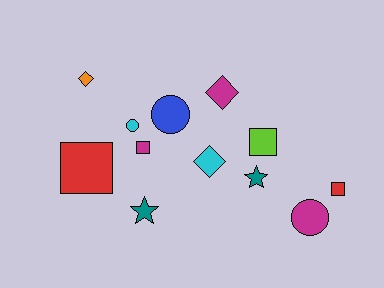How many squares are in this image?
There are 4 squares.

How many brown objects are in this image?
There are no brown objects.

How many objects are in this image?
There are 12 objects.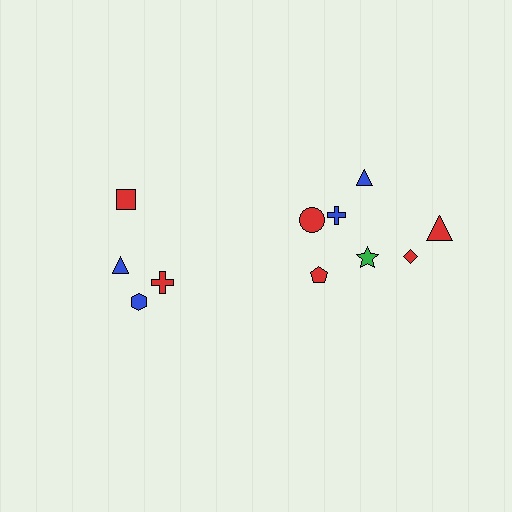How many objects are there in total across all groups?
There are 11 objects.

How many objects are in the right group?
There are 7 objects.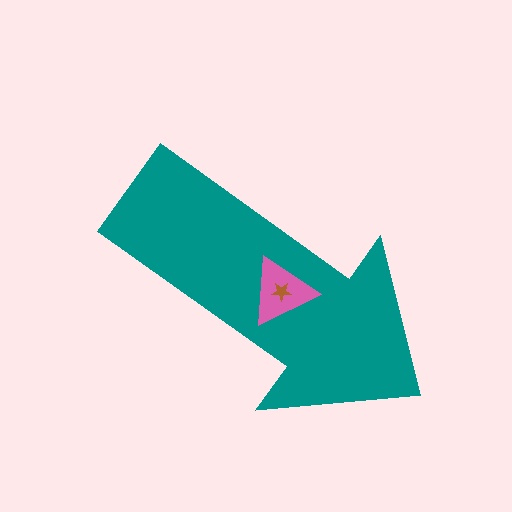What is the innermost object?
The brown star.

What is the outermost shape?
The teal arrow.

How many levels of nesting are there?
3.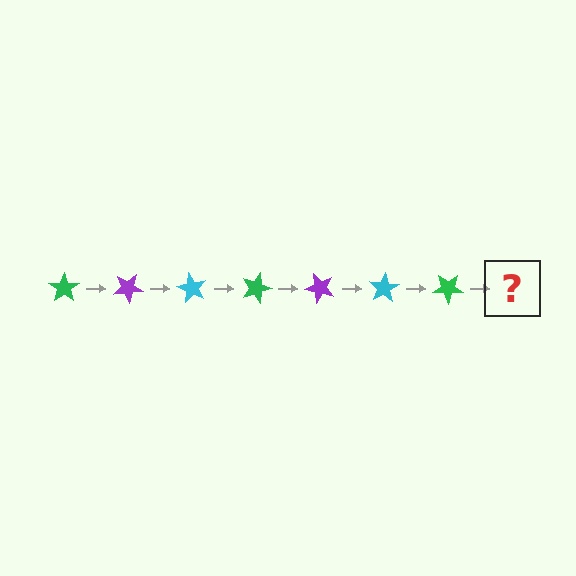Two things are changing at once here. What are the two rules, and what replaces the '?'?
The two rules are that it rotates 30 degrees each step and the color cycles through green, purple, and cyan. The '?' should be a purple star, rotated 210 degrees from the start.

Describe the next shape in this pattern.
It should be a purple star, rotated 210 degrees from the start.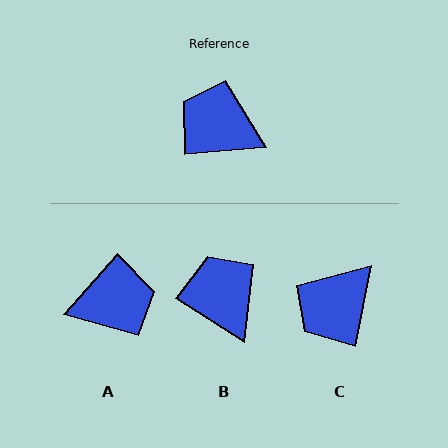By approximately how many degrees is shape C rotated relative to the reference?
Approximately 74 degrees counter-clockwise.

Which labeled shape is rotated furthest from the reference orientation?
A, about 136 degrees away.